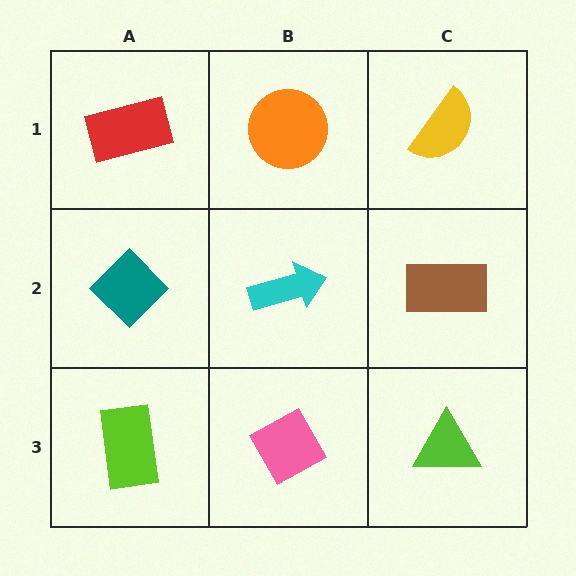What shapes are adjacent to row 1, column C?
A brown rectangle (row 2, column C), an orange circle (row 1, column B).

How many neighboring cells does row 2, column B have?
4.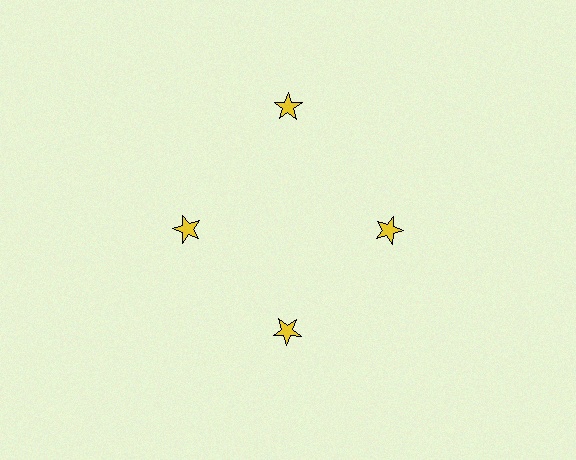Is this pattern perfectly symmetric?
No. The 4 yellow stars are arranged in a ring, but one element near the 12 o'clock position is pushed outward from the center, breaking the 4-fold rotational symmetry.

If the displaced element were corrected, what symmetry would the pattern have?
It would have 4-fold rotational symmetry — the pattern would map onto itself every 90 degrees.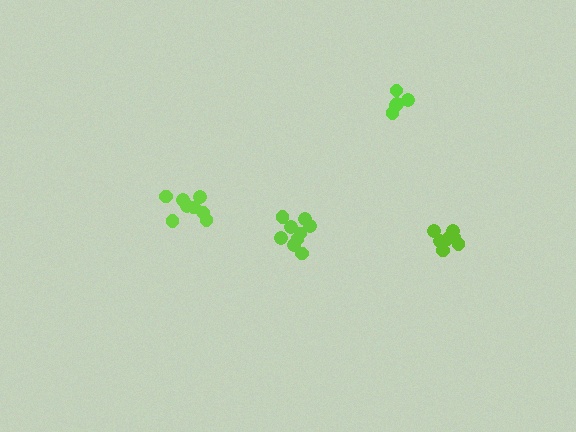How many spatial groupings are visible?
There are 4 spatial groupings.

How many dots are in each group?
Group 1: 8 dots, Group 2: 9 dots, Group 3: 5 dots, Group 4: 8 dots (30 total).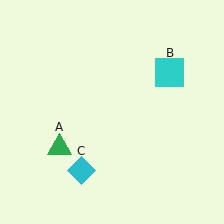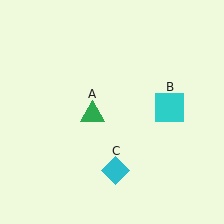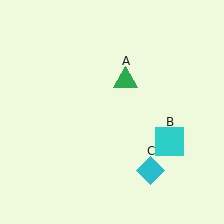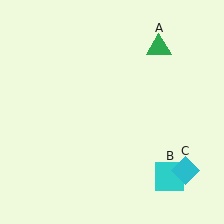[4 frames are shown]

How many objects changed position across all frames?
3 objects changed position: green triangle (object A), cyan square (object B), cyan diamond (object C).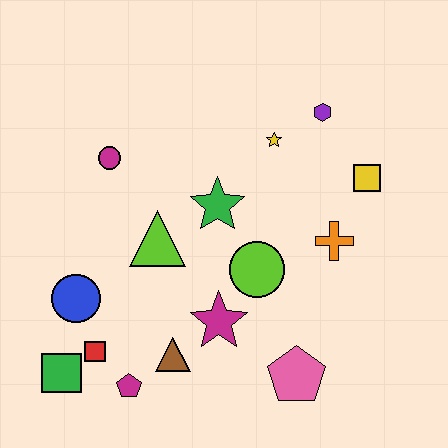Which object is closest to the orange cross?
The yellow square is closest to the orange cross.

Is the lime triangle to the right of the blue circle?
Yes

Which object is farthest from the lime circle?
The green square is farthest from the lime circle.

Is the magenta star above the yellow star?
No